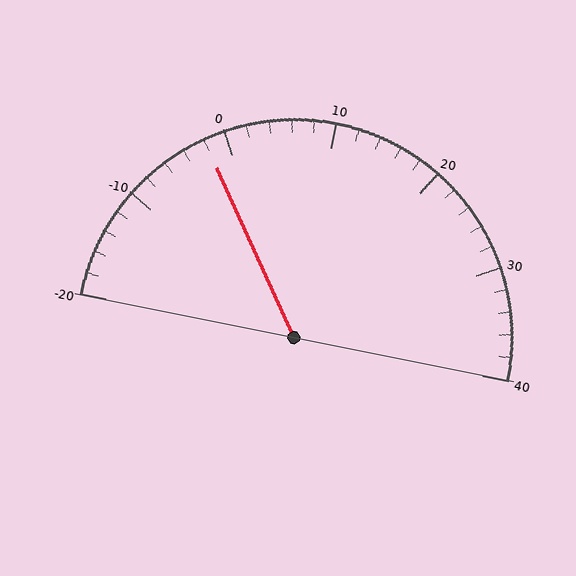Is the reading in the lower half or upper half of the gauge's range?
The reading is in the lower half of the range (-20 to 40).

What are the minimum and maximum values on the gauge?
The gauge ranges from -20 to 40.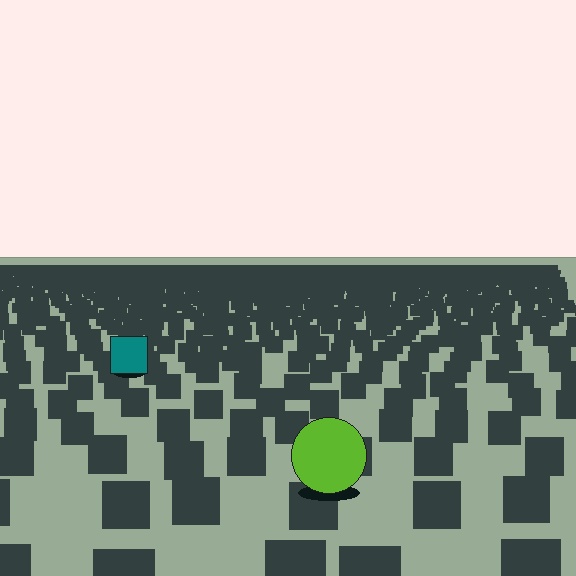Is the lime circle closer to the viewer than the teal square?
Yes. The lime circle is closer — you can tell from the texture gradient: the ground texture is coarser near it.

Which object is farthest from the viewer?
The teal square is farthest from the viewer. It appears smaller and the ground texture around it is denser.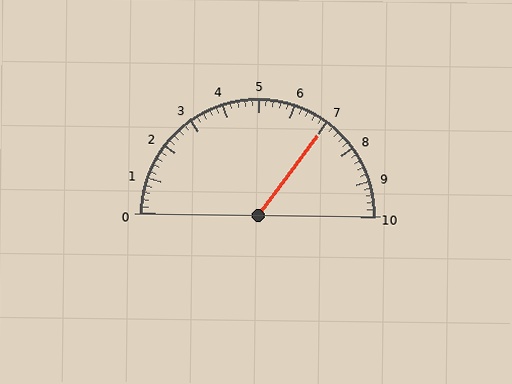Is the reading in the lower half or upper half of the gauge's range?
The reading is in the upper half of the range (0 to 10).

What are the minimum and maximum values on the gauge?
The gauge ranges from 0 to 10.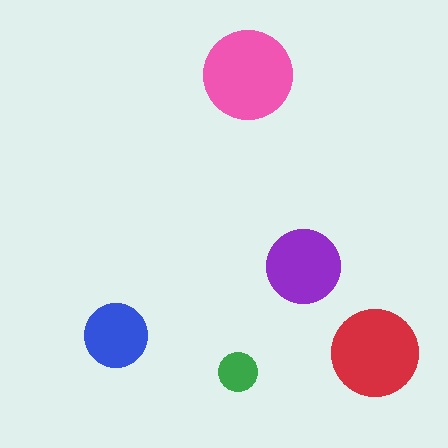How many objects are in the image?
There are 5 objects in the image.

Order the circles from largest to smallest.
the pink one, the red one, the purple one, the blue one, the green one.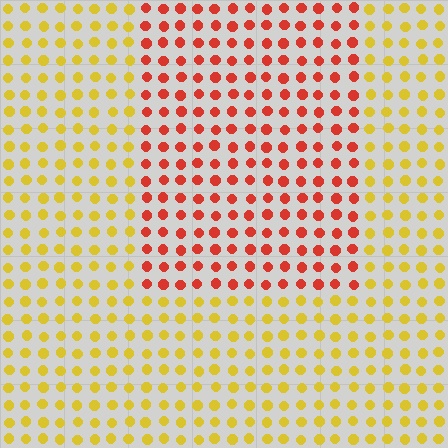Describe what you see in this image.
The image is filled with small yellow elements in a uniform arrangement. A rectangle-shaped region is visible where the elements are tinted to a slightly different hue, forming a subtle color boundary.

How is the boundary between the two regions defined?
The boundary is defined purely by a slight shift in hue (about 50 degrees). Spacing, size, and orientation are identical on both sides.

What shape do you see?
I see a rectangle.